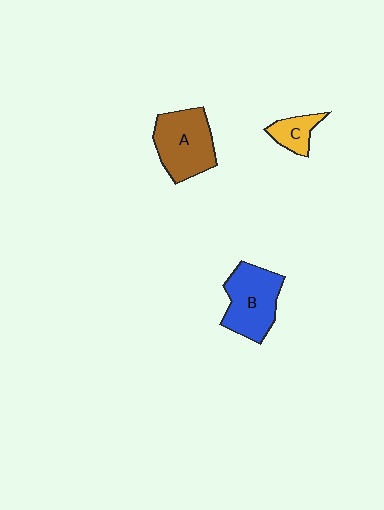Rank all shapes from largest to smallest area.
From largest to smallest: A (brown), B (blue), C (yellow).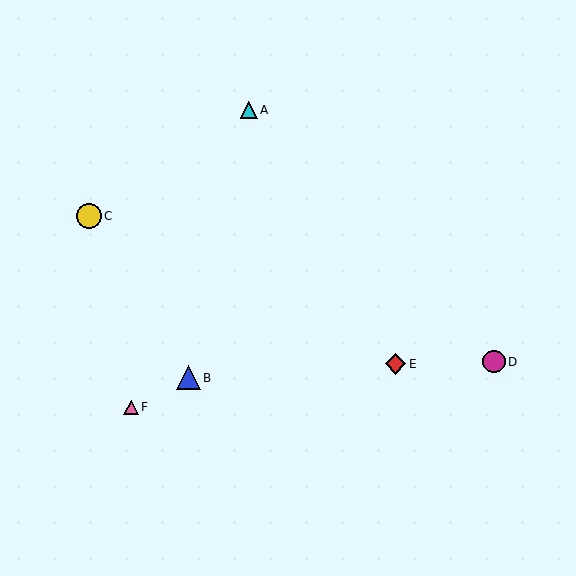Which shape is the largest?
The yellow circle (labeled C) is the largest.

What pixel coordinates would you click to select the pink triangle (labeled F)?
Click at (131, 407) to select the pink triangle F.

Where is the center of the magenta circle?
The center of the magenta circle is at (494, 362).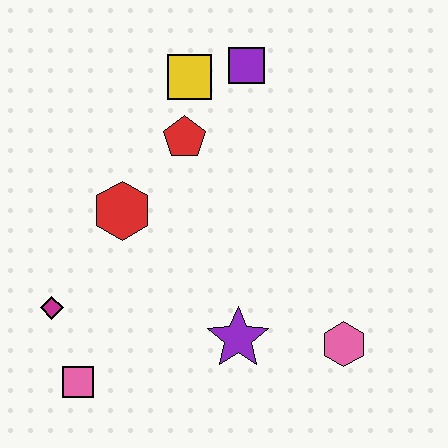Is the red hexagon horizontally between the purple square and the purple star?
No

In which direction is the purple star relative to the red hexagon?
The purple star is below the red hexagon.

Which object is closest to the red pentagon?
The yellow square is closest to the red pentagon.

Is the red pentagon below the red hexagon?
No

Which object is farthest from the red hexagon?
The pink hexagon is farthest from the red hexagon.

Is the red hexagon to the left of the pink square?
No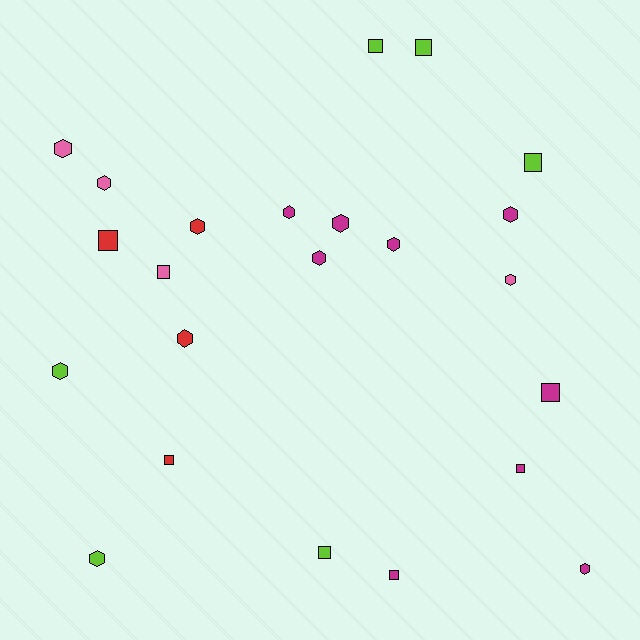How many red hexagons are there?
There are 2 red hexagons.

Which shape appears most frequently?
Hexagon, with 13 objects.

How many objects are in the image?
There are 23 objects.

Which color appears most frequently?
Magenta, with 9 objects.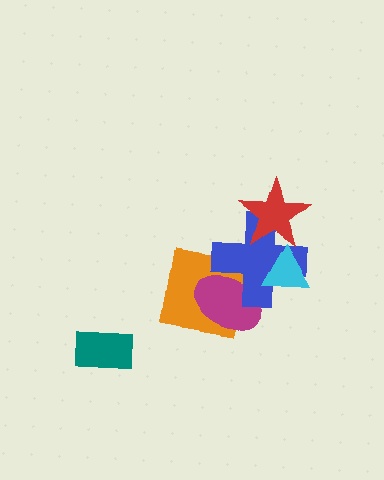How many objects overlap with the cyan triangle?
2 objects overlap with the cyan triangle.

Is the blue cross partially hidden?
Yes, it is partially covered by another shape.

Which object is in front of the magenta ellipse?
The blue cross is in front of the magenta ellipse.